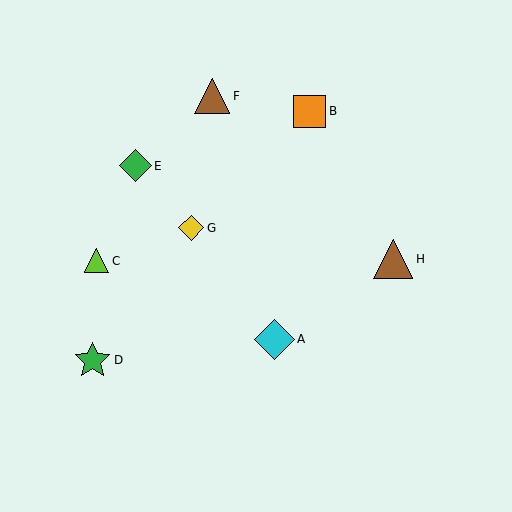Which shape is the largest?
The cyan diamond (labeled A) is the largest.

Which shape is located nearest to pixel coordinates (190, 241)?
The yellow diamond (labeled G) at (191, 228) is nearest to that location.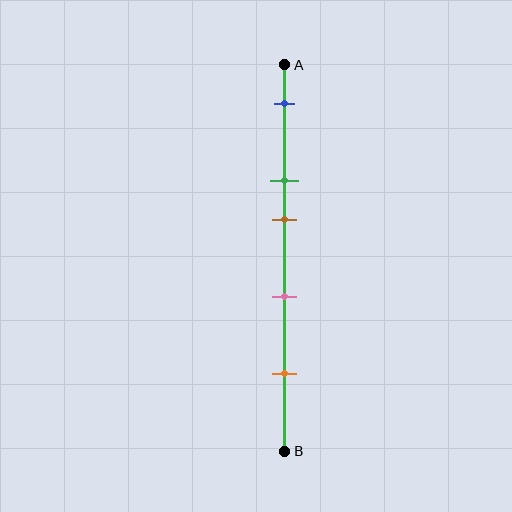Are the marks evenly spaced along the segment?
No, the marks are not evenly spaced.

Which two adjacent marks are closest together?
The green and brown marks are the closest adjacent pair.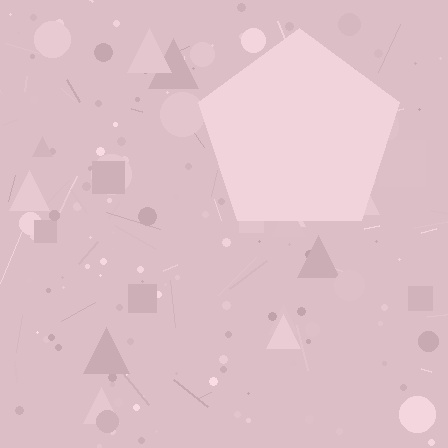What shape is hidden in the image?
A pentagon is hidden in the image.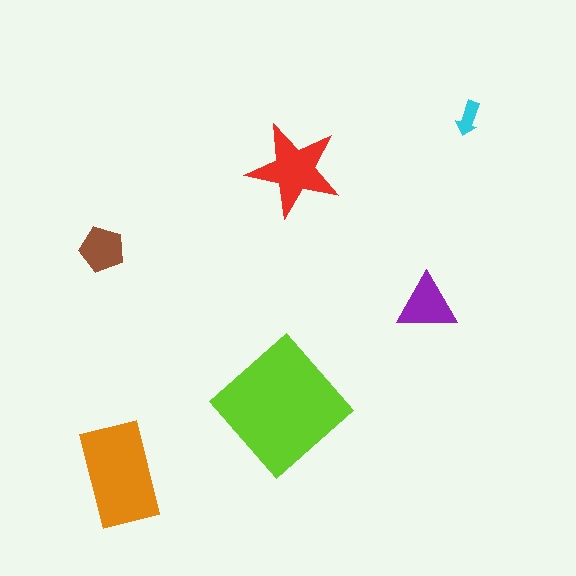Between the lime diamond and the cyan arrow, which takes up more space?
The lime diamond.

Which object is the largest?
The lime diamond.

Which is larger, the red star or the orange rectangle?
The orange rectangle.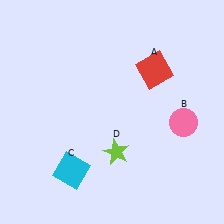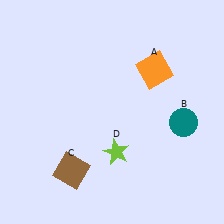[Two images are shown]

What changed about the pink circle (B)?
In Image 1, B is pink. In Image 2, it changed to teal.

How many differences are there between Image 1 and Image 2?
There are 3 differences between the two images.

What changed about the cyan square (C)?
In Image 1, C is cyan. In Image 2, it changed to brown.